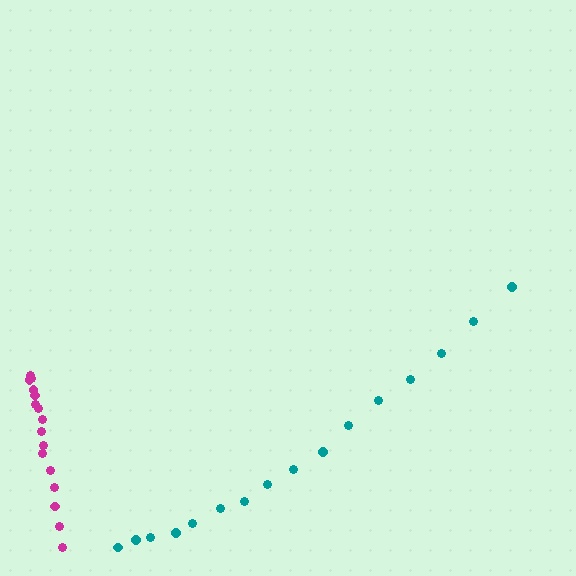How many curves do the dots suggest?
There are 2 distinct paths.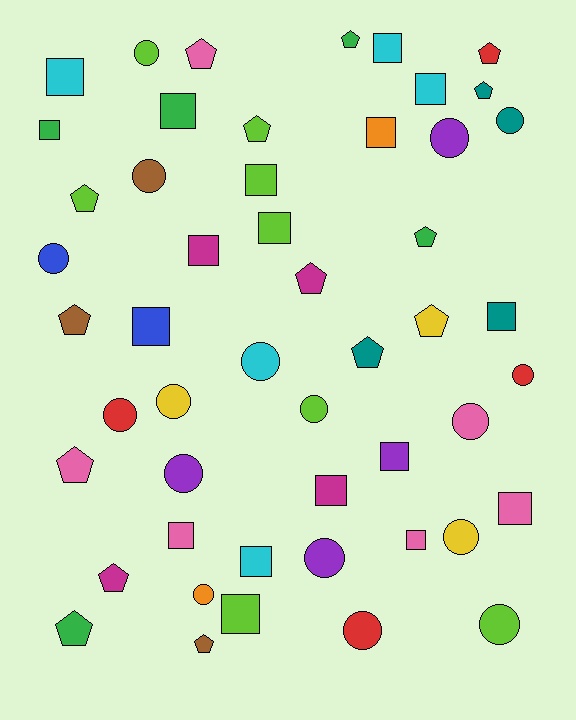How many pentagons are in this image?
There are 15 pentagons.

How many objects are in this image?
There are 50 objects.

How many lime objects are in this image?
There are 8 lime objects.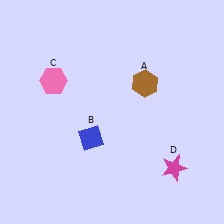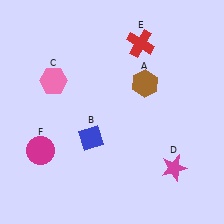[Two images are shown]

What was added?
A red cross (E), a magenta circle (F) were added in Image 2.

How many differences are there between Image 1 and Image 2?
There are 2 differences between the two images.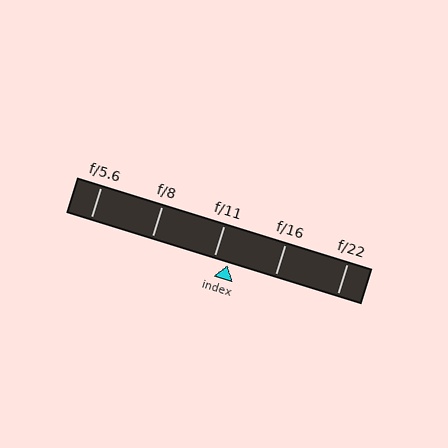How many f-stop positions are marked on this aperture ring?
There are 5 f-stop positions marked.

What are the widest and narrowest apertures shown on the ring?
The widest aperture shown is f/5.6 and the narrowest is f/22.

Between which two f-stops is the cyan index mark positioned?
The index mark is between f/11 and f/16.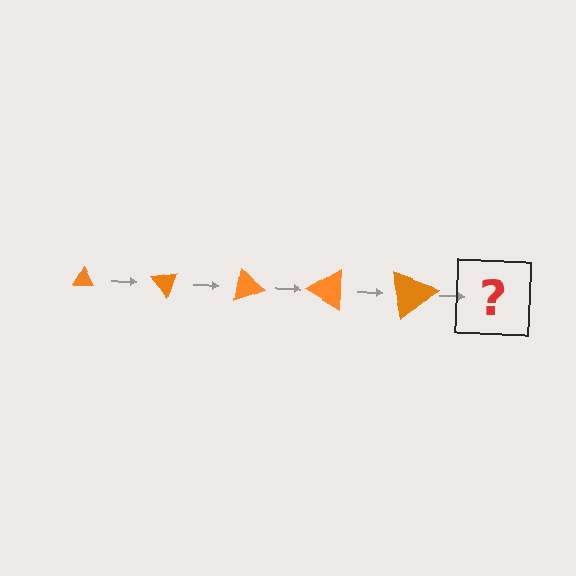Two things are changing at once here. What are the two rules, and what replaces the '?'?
The two rules are that the triangle grows larger each step and it rotates 50 degrees each step. The '?' should be a triangle, larger than the previous one and rotated 250 degrees from the start.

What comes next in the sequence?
The next element should be a triangle, larger than the previous one and rotated 250 degrees from the start.